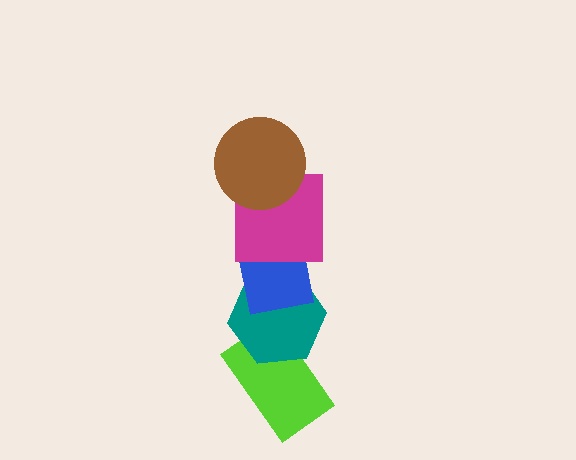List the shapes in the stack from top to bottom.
From top to bottom: the brown circle, the magenta square, the blue square, the teal hexagon, the lime rectangle.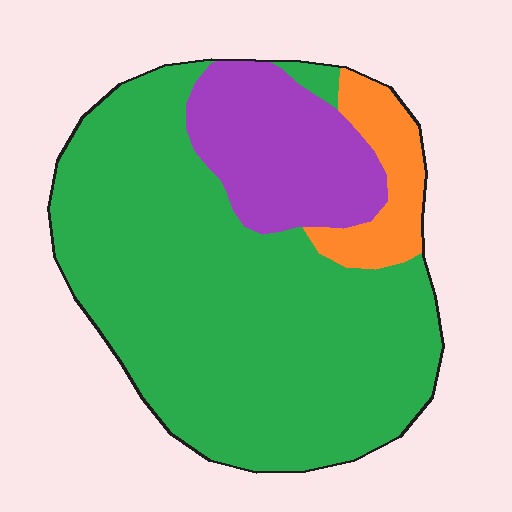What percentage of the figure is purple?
Purple covers roughly 20% of the figure.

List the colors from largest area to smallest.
From largest to smallest: green, purple, orange.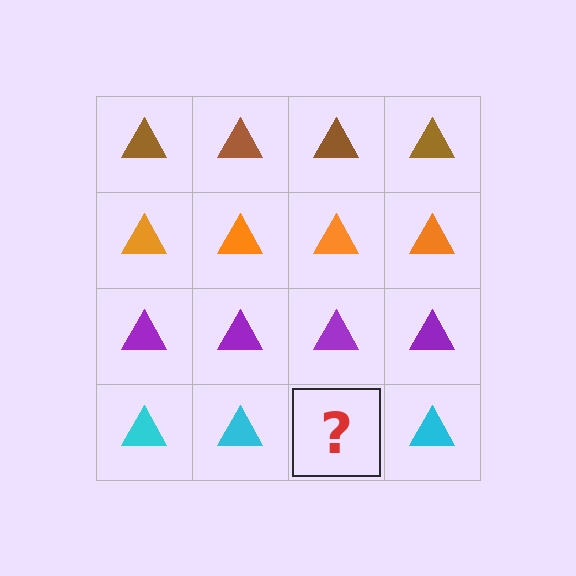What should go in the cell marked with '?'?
The missing cell should contain a cyan triangle.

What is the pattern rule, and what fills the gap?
The rule is that each row has a consistent color. The gap should be filled with a cyan triangle.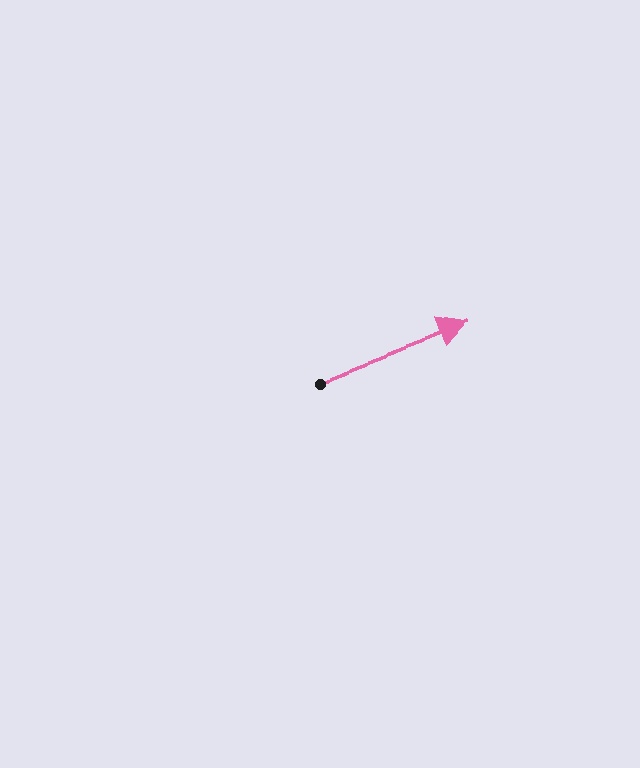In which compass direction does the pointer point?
East.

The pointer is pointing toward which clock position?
Roughly 2 o'clock.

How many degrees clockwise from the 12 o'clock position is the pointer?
Approximately 69 degrees.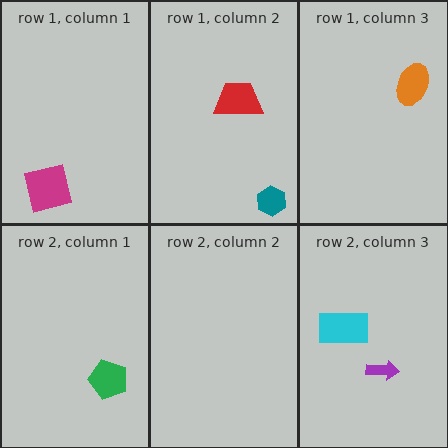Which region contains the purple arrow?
The row 2, column 3 region.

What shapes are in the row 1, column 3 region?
The orange ellipse.